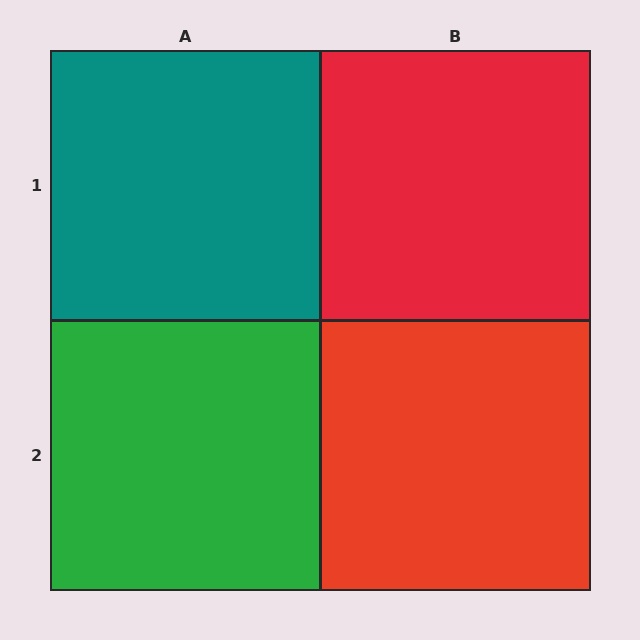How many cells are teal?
1 cell is teal.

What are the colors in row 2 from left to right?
Green, red.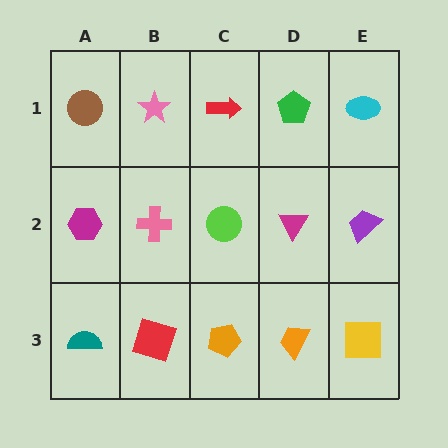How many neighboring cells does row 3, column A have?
2.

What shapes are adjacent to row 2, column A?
A brown circle (row 1, column A), a teal semicircle (row 3, column A), a pink cross (row 2, column B).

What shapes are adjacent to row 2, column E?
A cyan ellipse (row 1, column E), a yellow square (row 3, column E), a magenta triangle (row 2, column D).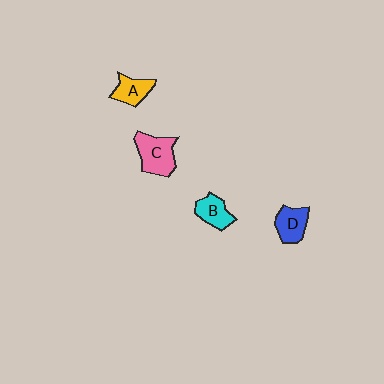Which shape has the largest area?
Shape C (pink).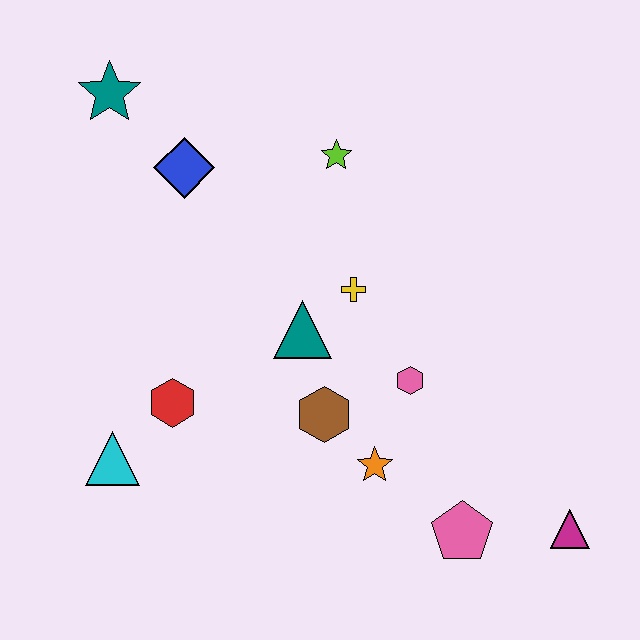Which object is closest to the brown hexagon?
The orange star is closest to the brown hexagon.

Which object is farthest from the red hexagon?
The magenta triangle is farthest from the red hexagon.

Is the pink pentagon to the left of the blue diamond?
No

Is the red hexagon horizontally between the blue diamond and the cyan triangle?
Yes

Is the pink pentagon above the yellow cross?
No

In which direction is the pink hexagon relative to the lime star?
The pink hexagon is below the lime star.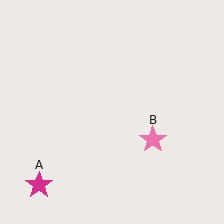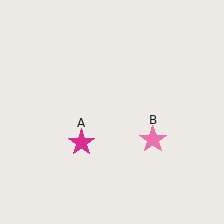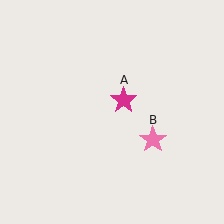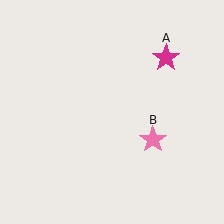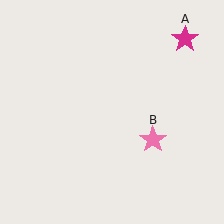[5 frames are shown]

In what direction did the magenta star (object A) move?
The magenta star (object A) moved up and to the right.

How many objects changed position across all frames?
1 object changed position: magenta star (object A).